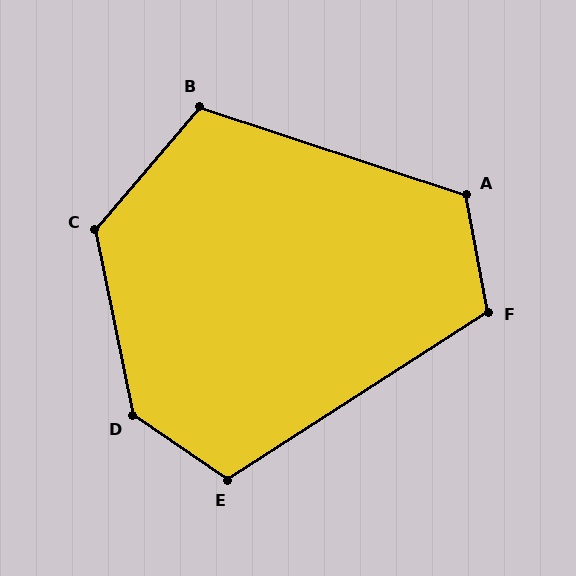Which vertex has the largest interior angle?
D, at approximately 135 degrees.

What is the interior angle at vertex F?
Approximately 112 degrees (obtuse).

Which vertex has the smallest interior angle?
B, at approximately 112 degrees.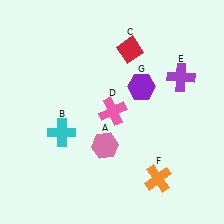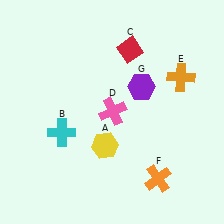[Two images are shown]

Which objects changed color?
A changed from pink to yellow. E changed from purple to orange.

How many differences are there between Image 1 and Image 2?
There are 2 differences between the two images.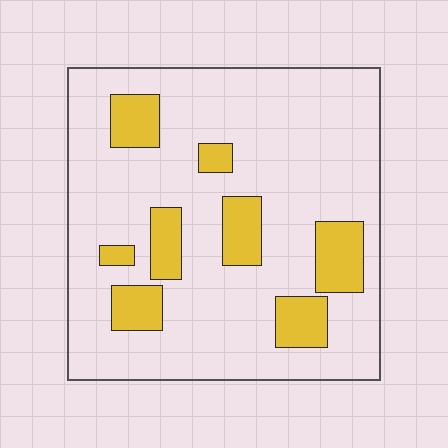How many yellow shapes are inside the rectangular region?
8.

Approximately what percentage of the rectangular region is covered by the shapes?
Approximately 20%.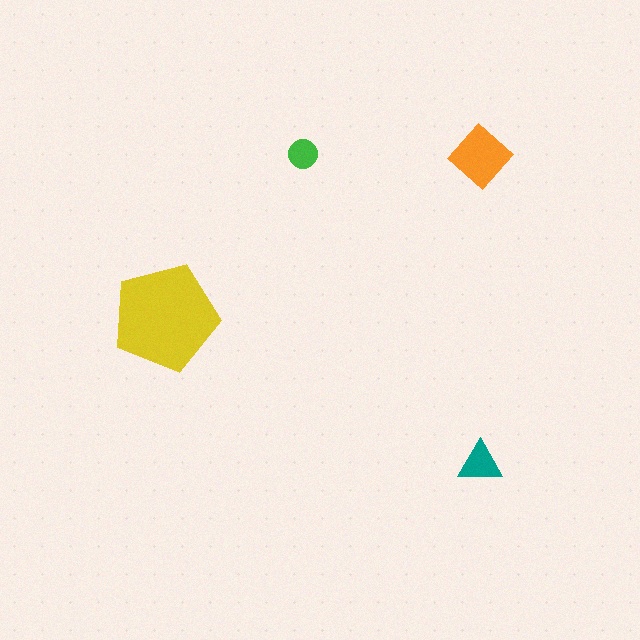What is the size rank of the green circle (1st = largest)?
4th.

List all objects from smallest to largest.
The green circle, the teal triangle, the orange diamond, the yellow pentagon.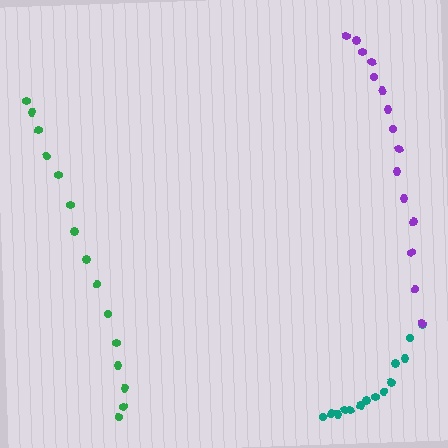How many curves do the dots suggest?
There are 3 distinct paths.